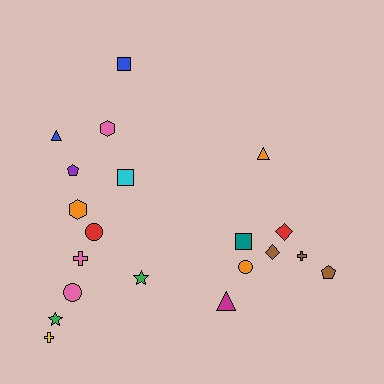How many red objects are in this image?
There are 2 red objects.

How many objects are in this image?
There are 20 objects.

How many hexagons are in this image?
There are 2 hexagons.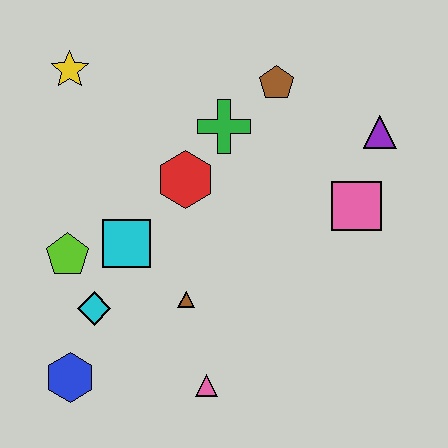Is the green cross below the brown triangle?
No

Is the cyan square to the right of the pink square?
No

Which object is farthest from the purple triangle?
The blue hexagon is farthest from the purple triangle.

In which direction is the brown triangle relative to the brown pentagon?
The brown triangle is below the brown pentagon.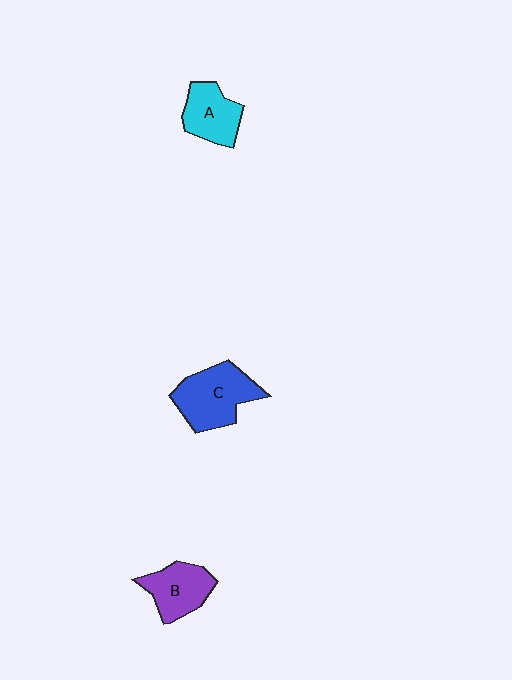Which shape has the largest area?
Shape C (blue).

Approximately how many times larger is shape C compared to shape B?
Approximately 1.4 times.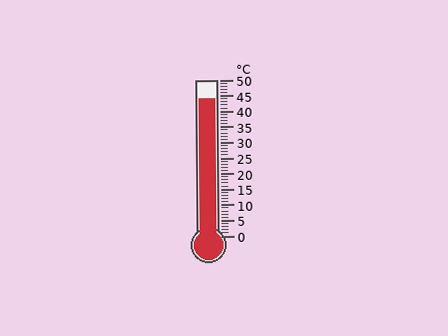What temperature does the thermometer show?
The thermometer shows approximately 44°C.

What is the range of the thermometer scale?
The thermometer scale ranges from 0°C to 50°C.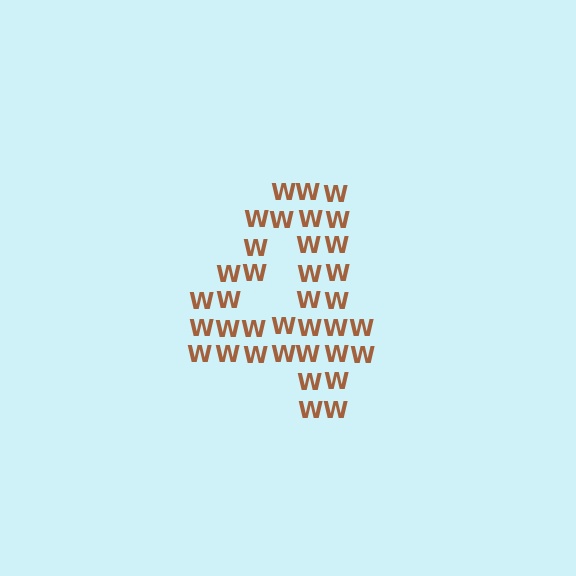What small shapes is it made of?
It is made of small letter W's.